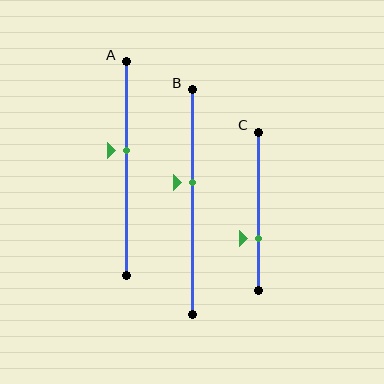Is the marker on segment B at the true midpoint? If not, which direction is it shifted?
No, the marker on segment B is shifted upward by about 9% of the segment length.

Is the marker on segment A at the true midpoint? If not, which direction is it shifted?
No, the marker on segment A is shifted upward by about 8% of the segment length.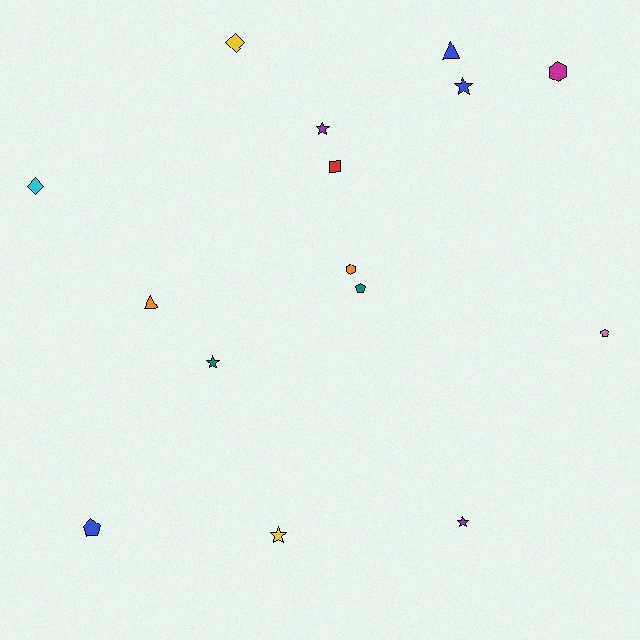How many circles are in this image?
There are no circles.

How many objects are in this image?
There are 15 objects.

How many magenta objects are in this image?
There is 1 magenta object.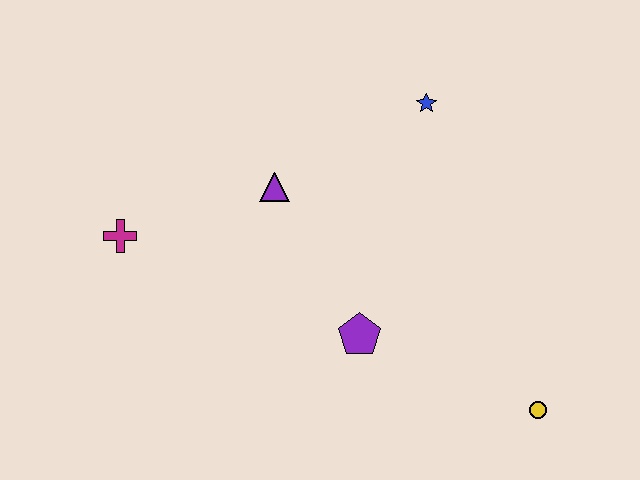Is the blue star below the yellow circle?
No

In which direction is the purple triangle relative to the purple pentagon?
The purple triangle is above the purple pentagon.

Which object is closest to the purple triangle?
The magenta cross is closest to the purple triangle.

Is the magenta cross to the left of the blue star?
Yes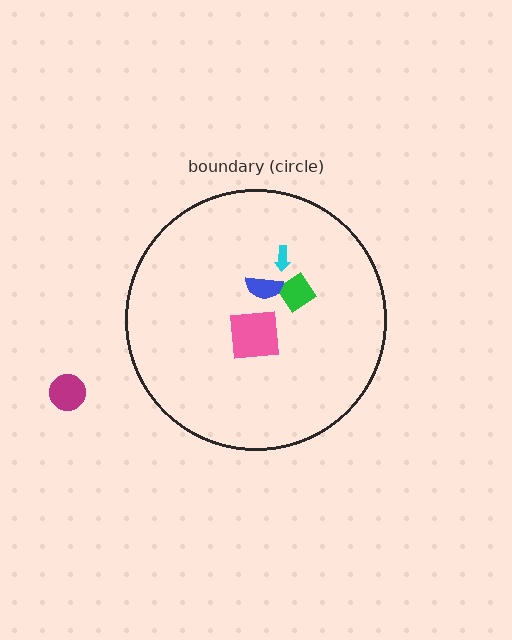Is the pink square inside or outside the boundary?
Inside.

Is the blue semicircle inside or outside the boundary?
Inside.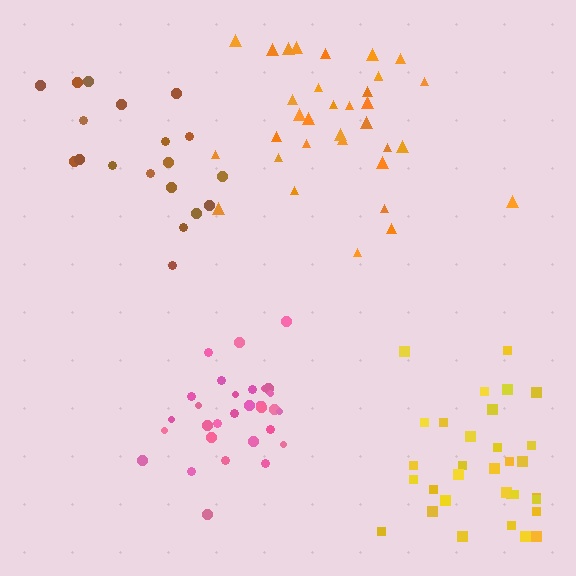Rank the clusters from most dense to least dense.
pink, yellow, orange, brown.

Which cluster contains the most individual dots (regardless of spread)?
Orange (34).